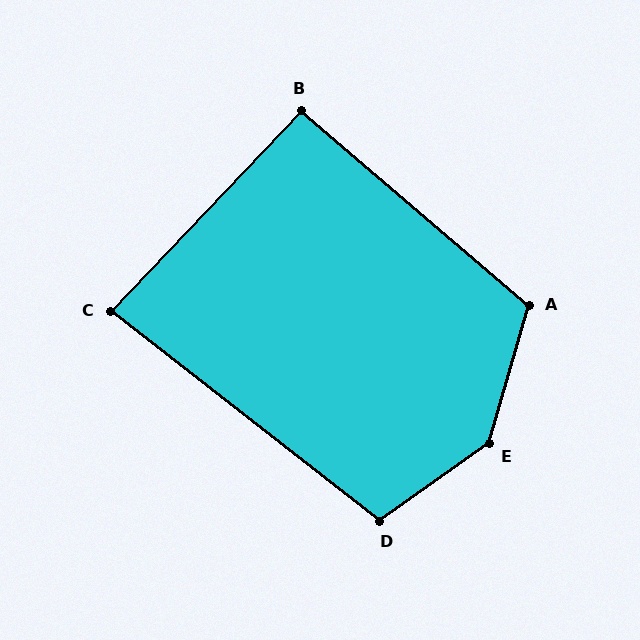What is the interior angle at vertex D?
Approximately 107 degrees (obtuse).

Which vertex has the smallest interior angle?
C, at approximately 84 degrees.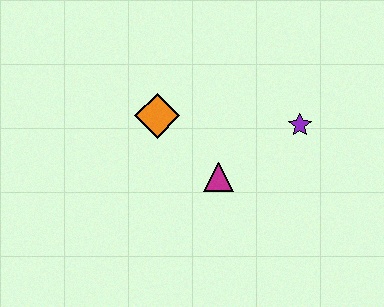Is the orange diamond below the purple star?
No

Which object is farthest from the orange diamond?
The purple star is farthest from the orange diamond.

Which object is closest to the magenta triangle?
The orange diamond is closest to the magenta triangle.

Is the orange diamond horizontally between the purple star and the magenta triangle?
No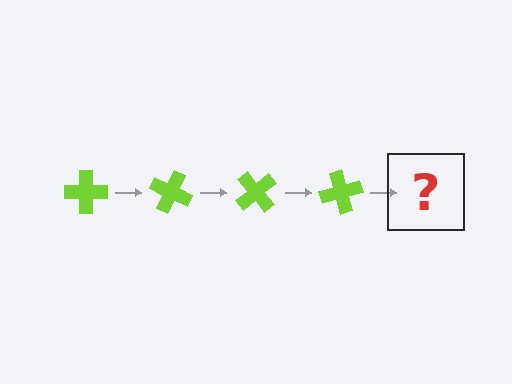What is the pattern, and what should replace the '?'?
The pattern is that the cross rotates 25 degrees each step. The '?' should be a lime cross rotated 100 degrees.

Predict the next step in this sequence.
The next step is a lime cross rotated 100 degrees.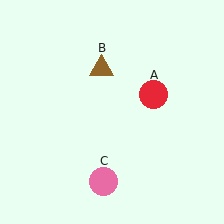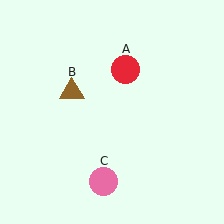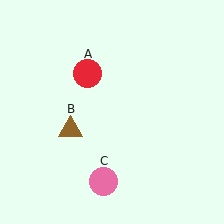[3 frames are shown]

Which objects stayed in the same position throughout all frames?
Pink circle (object C) remained stationary.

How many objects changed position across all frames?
2 objects changed position: red circle (object A), brown triangle (object B).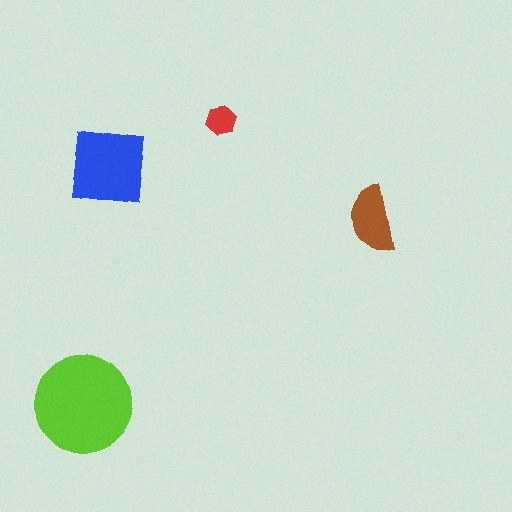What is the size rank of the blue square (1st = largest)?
2nd.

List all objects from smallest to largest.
The red hexagon, the brown semicircle, the blue square, the lime circle.